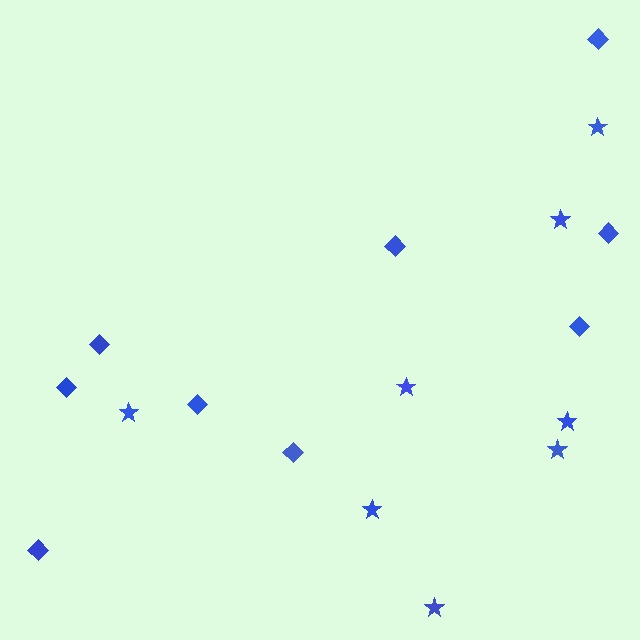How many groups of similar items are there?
There are 2 groups: one group of diamonds (9) and one group of stars (8).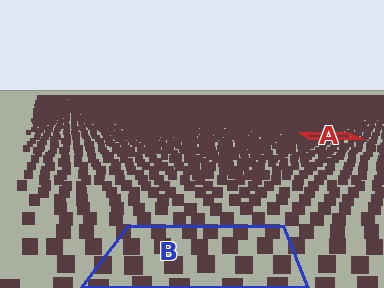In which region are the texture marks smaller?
The texture marks are smaller in region A, because it is farther away.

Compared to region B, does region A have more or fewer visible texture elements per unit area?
Region A has more texture elements per unit area — they are packed more densely because it is farther away.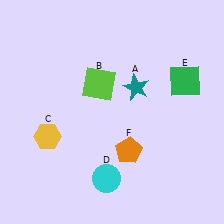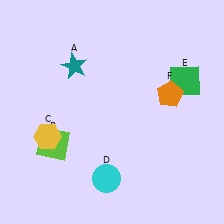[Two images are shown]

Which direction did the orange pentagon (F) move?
The orange pentagon (F) moved up.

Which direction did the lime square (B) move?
The lime square (B) moved down.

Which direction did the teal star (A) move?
The teal star (A) moved left.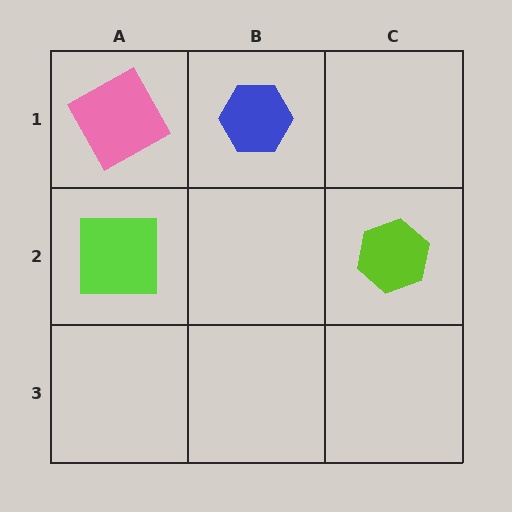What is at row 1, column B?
A blue hexagon.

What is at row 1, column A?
A pink square.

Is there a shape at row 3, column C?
No, that cell is empty.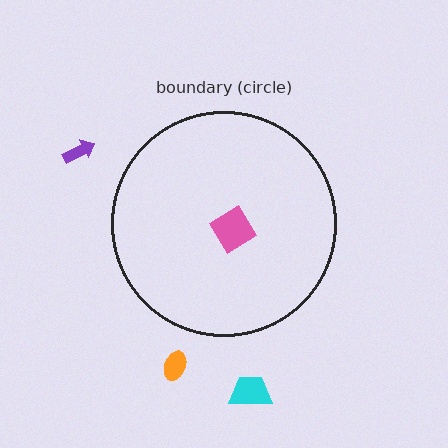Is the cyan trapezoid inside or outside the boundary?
Outside.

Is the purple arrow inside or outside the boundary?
Outside.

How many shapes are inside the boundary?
1 inside, 3 outside.